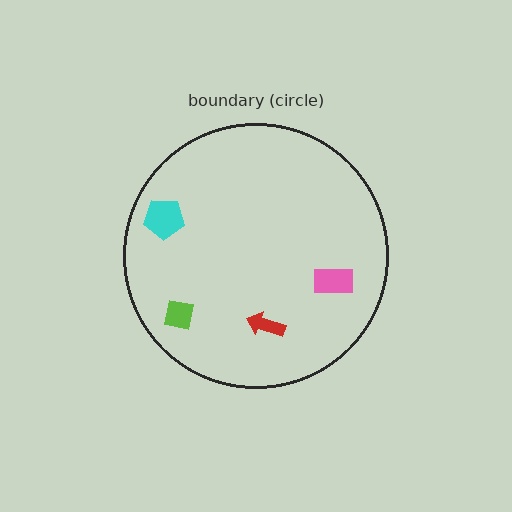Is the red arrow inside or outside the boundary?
Inside.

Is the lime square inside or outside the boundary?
Inside.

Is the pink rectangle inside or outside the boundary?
Inside.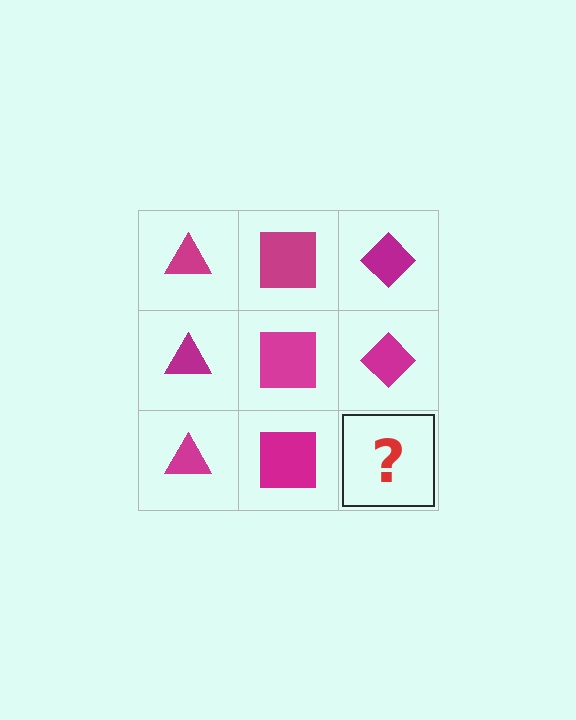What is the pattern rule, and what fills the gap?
The rule is that each column has a consistent shape. The gap should be filled with a magenta diamond.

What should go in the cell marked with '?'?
The missing cell should contain a magenta diamond.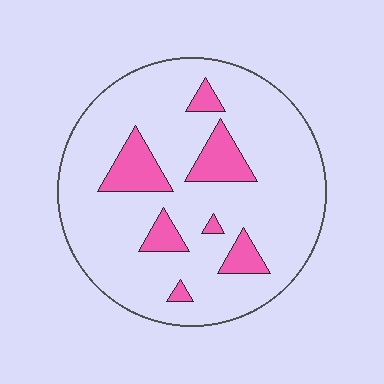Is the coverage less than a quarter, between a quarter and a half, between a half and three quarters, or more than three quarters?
Less than a quarter.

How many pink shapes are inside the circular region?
7.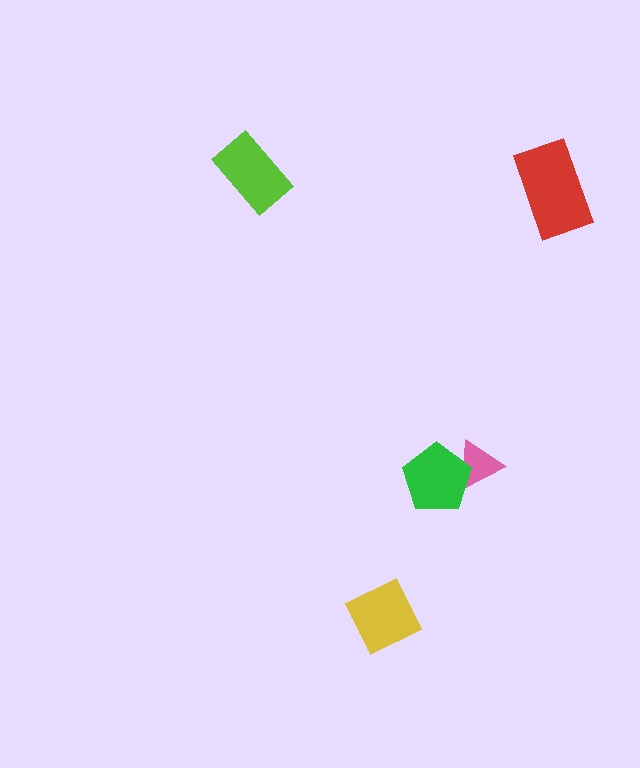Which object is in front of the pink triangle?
The green pentagon is in front of the pink triangle.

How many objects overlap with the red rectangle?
0 objects overlap with the red rectangle.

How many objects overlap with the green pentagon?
1 object overlaps with the green pentagon.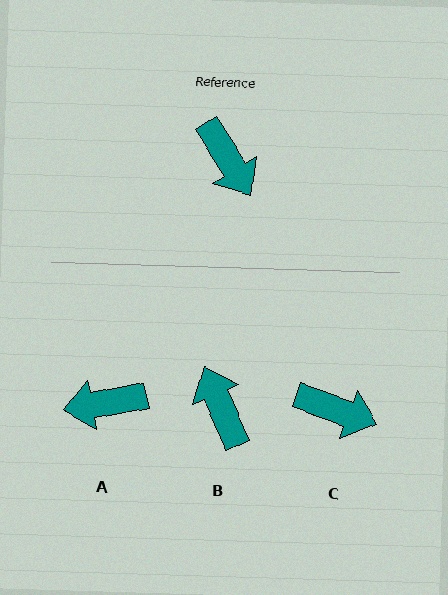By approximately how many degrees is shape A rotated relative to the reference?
Approximately 112 degrees clockwise.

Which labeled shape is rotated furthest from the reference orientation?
B, about 171 degrees away.